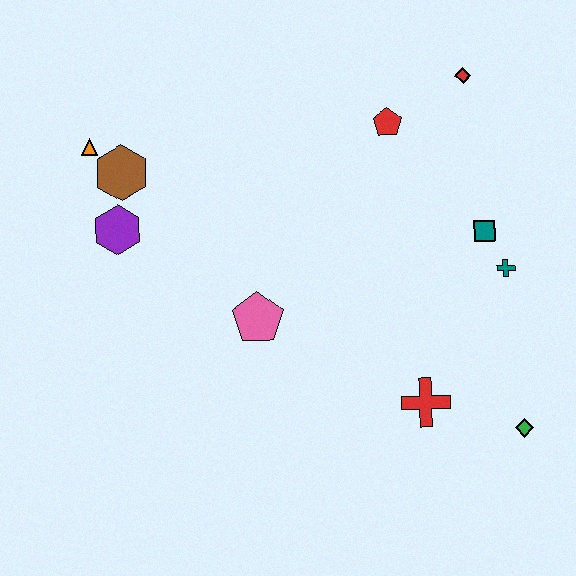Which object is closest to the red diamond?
The red pentagon is closest to the red diamond.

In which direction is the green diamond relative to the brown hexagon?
The green diamond is to the right of the brown hexagon.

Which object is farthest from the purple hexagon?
The green diamond is farthest from the purple hexagon.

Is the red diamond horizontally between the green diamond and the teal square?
No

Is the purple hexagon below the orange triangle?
Yes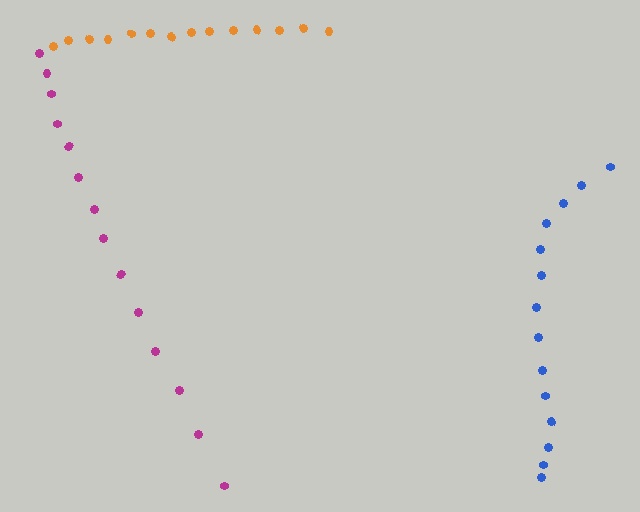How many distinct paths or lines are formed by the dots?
There are 3 distinct paths.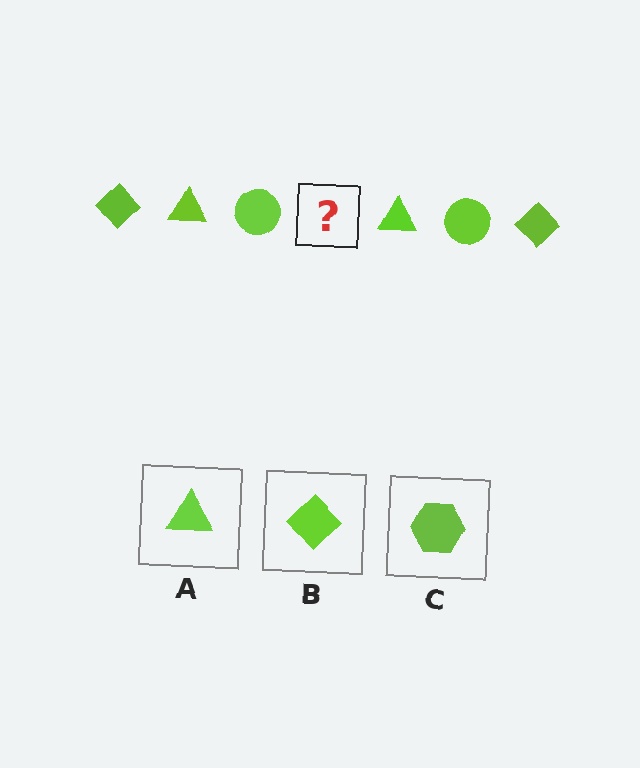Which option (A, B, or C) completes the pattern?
B.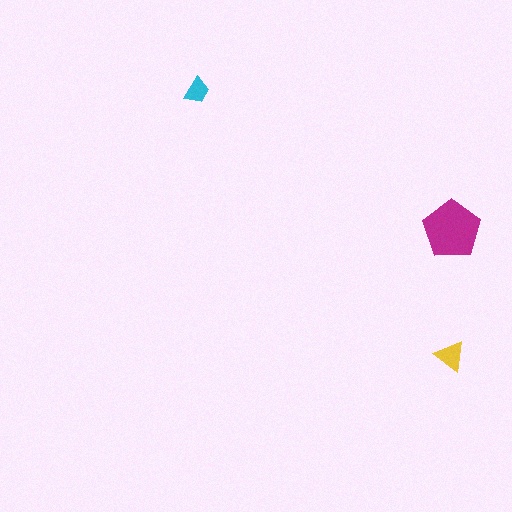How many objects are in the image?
There are 3 objects in the image.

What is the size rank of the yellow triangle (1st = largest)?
2nd.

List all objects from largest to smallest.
The magenta pentagon, the yellow triangle, the cyan trapezoid.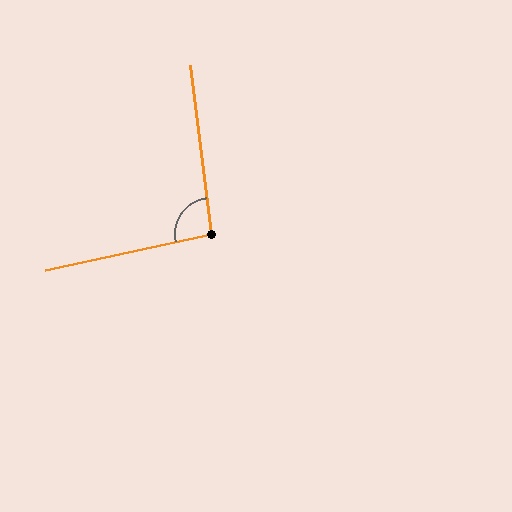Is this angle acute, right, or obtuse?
It is obtuse.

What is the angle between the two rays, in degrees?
Approximately 95 degrees.